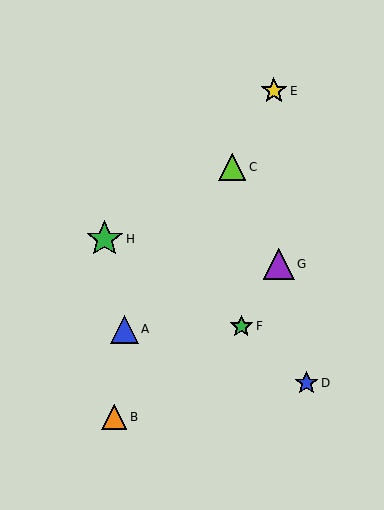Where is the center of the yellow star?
The center of the yellow star is at (274, 91).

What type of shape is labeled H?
Shape H is a green star.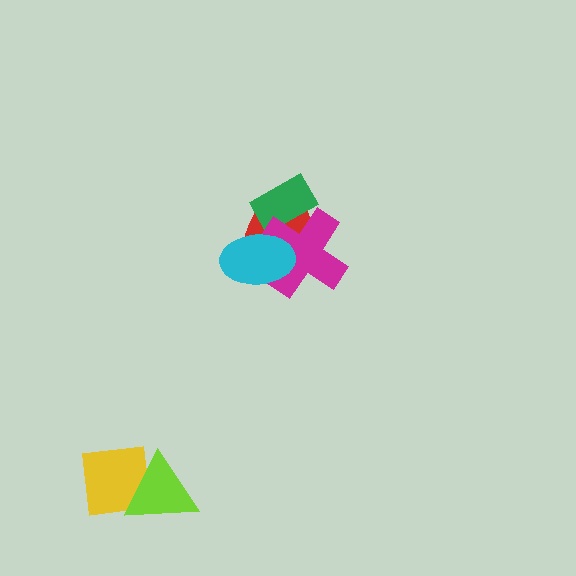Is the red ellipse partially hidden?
Yes, it is partially covered by another shape.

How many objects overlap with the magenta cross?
3 objects overlap with the magenta cross.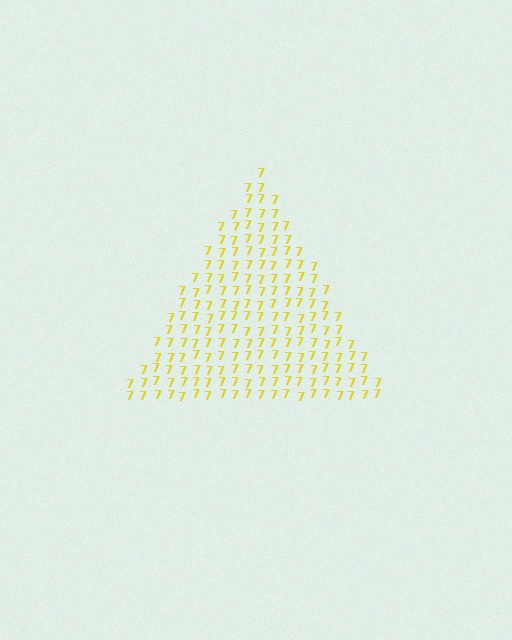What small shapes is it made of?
It is made of small digit 7's.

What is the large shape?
The large shape is a triangle.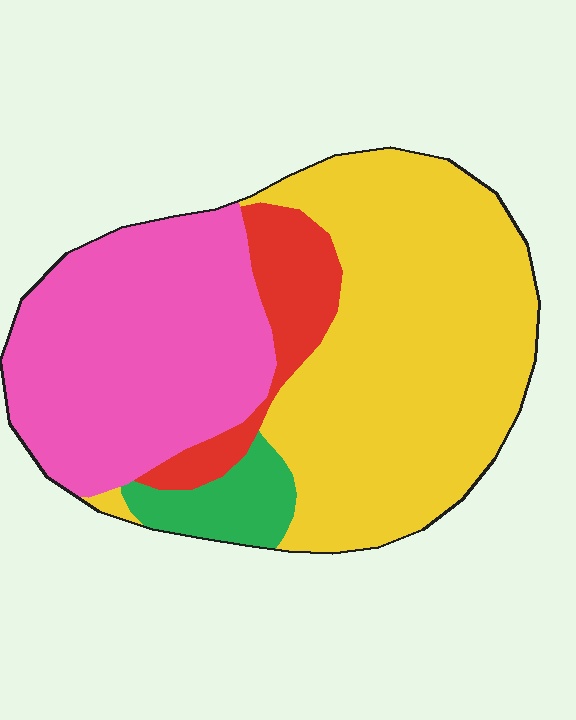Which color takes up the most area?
Yellow, at roughly 50%.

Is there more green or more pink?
Pink.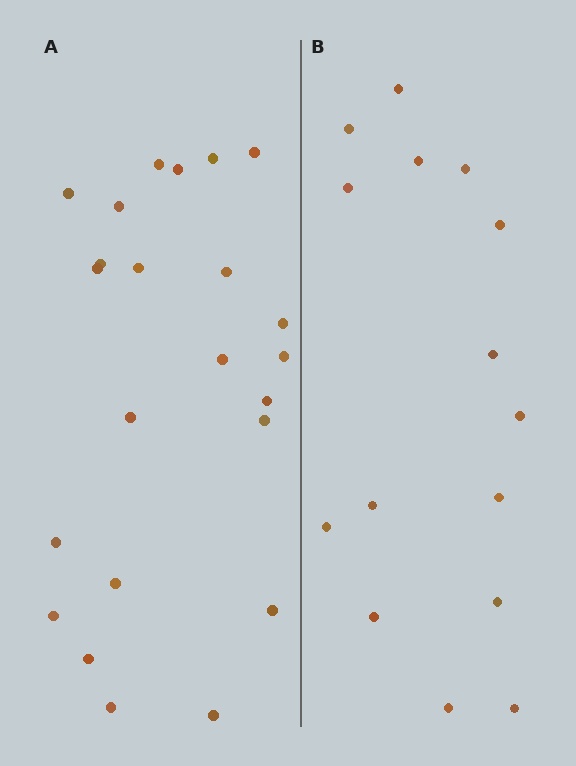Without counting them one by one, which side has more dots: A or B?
Region A (the left region) has more dots.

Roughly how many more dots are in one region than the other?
Region A has roughly 8 or so more dots than region B.